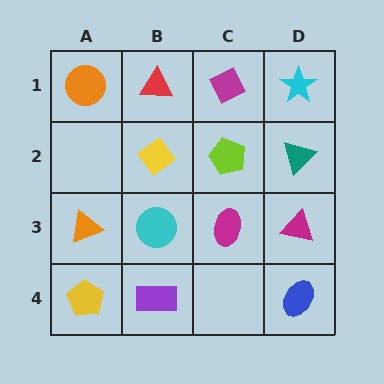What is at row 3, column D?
A magenta triangle.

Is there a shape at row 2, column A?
No, that cell is empty.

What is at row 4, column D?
A blue ellipse.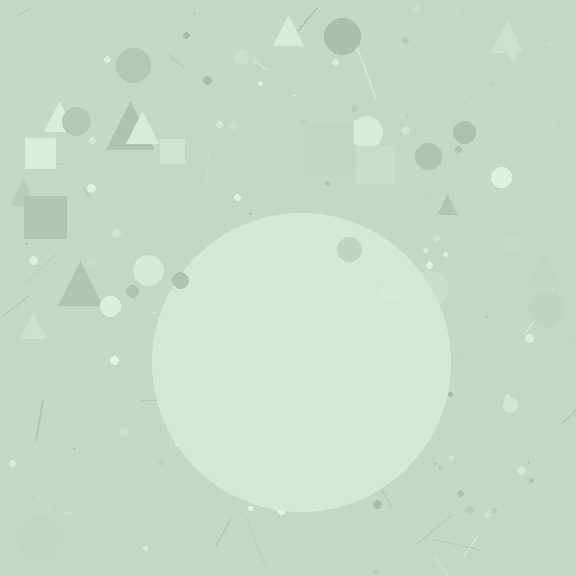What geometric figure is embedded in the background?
A circle is embedded in the background.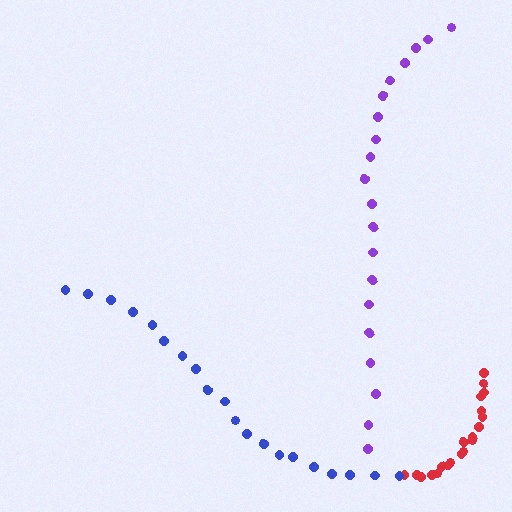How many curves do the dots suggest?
There are 3 distinct paths.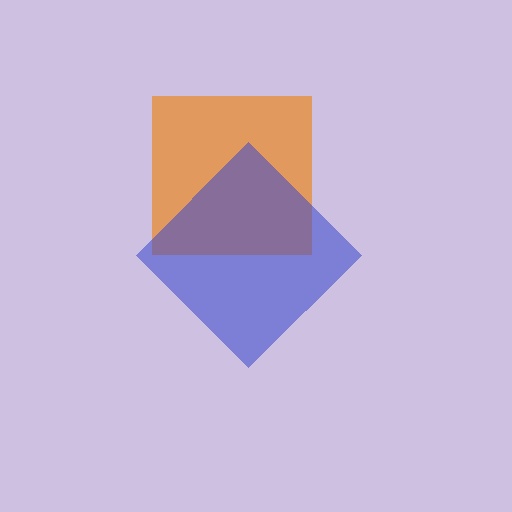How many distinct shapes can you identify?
There are 2 distinct shapes: an orange square, a blue diamond.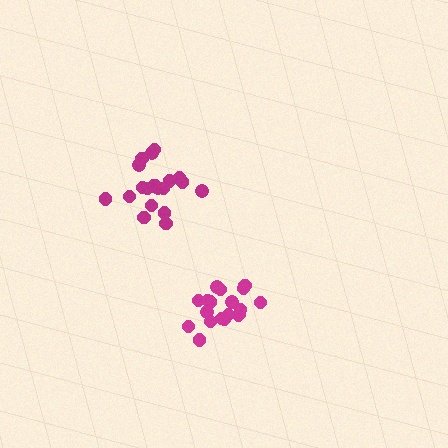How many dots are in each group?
Group 1: 20 dots, Group 2: 20 dots (40 total).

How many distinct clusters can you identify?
There are 2 distinct clusters.